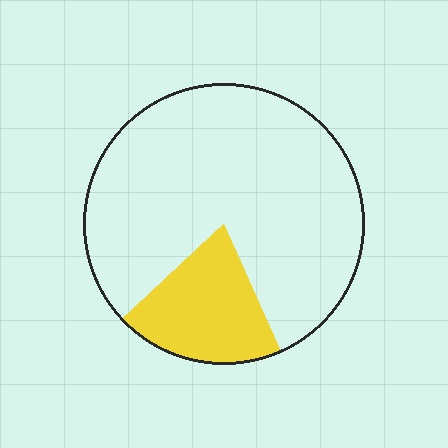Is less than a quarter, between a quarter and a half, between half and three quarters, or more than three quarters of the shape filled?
Less than a quarter.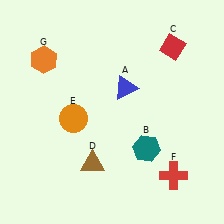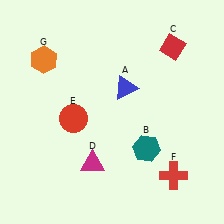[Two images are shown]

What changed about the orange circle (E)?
In Image 1, E is orange. In Image 2, it changed to red.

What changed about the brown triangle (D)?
In Image 1, D is brown. In Image 2, it changed to magenta.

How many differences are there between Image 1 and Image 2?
There are 2 differences between the two images.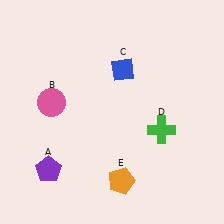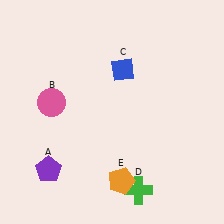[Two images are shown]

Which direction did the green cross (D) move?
The green cross (D) moved down.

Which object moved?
The green cross (D) moved down.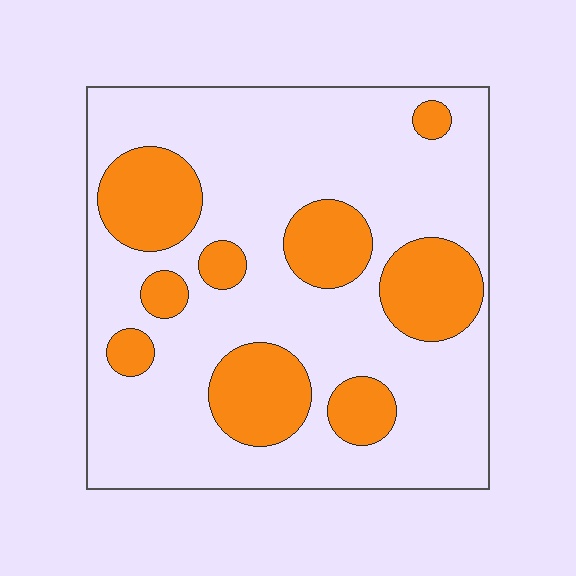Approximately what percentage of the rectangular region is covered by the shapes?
Approximately 25%.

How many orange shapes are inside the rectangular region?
9.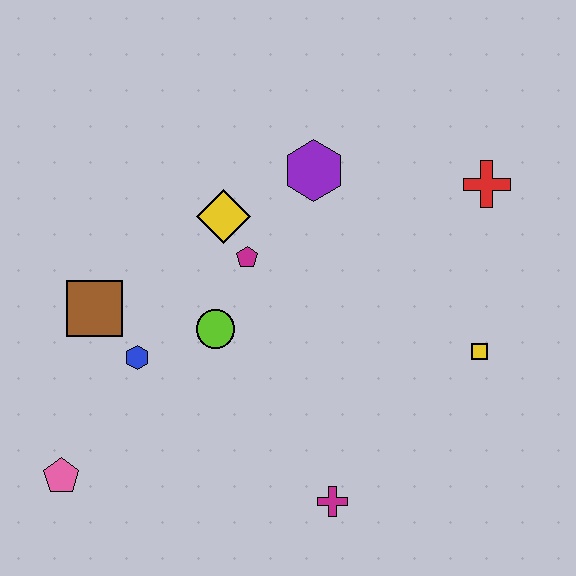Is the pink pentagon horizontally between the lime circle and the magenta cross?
No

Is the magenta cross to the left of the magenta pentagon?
No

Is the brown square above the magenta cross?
Yes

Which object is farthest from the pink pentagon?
The red cross is farthest from the pink pentagon.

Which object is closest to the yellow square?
The red cross is closest to the yellow square.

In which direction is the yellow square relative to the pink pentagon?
The yellow square is to the right of the pink pentagon.